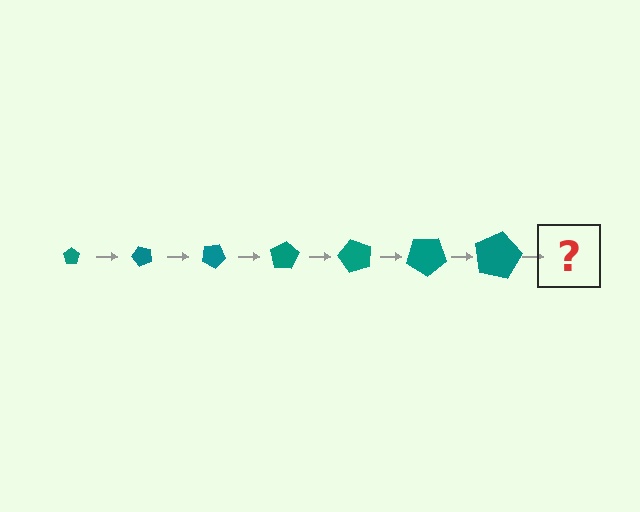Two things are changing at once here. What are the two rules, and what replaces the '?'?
The two rules are that the pentagon grows larger each step and it rotates 50 degrees each step. The '?' should be a pentagon, larger than the previous one and rotated 350 degrees from the start.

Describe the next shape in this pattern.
It should be a pentagon, larger than the previous one and rotated 350 degrees from the start.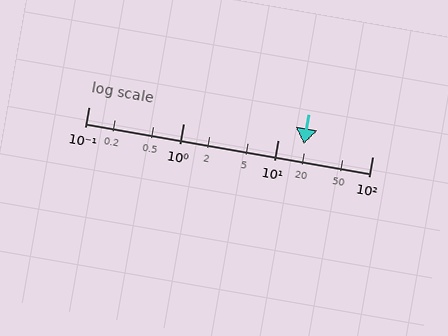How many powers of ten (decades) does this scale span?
The scale spans 3 decades, from 0.1 to 100.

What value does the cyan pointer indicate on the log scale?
The pointer indicates approximately 19.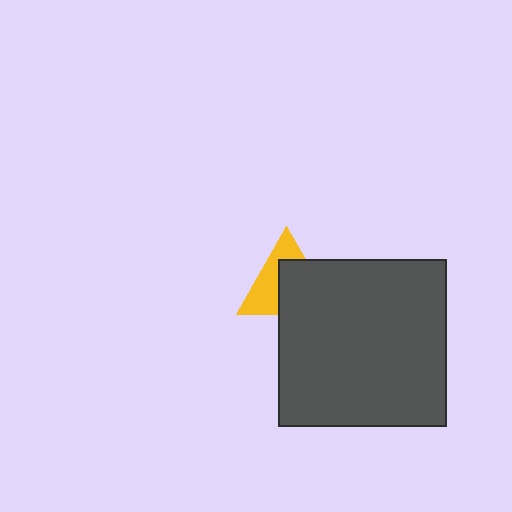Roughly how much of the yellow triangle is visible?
About half of it is visible (roughly 46%).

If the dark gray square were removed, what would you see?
You would see the complete yellow triangle.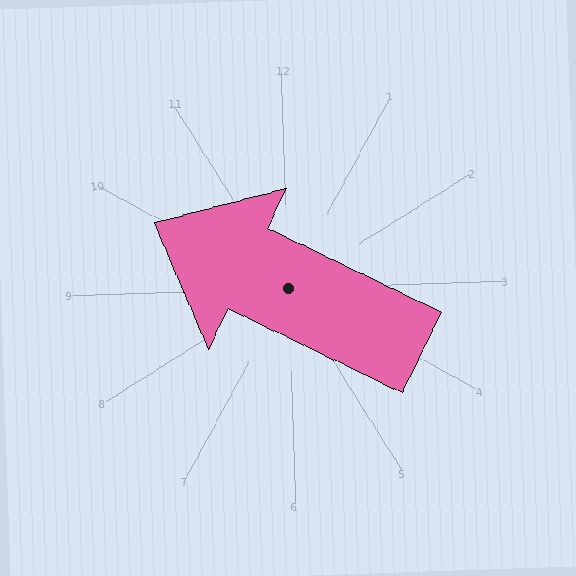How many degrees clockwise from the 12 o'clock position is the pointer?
Approximately 298 degrees.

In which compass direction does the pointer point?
Northwest.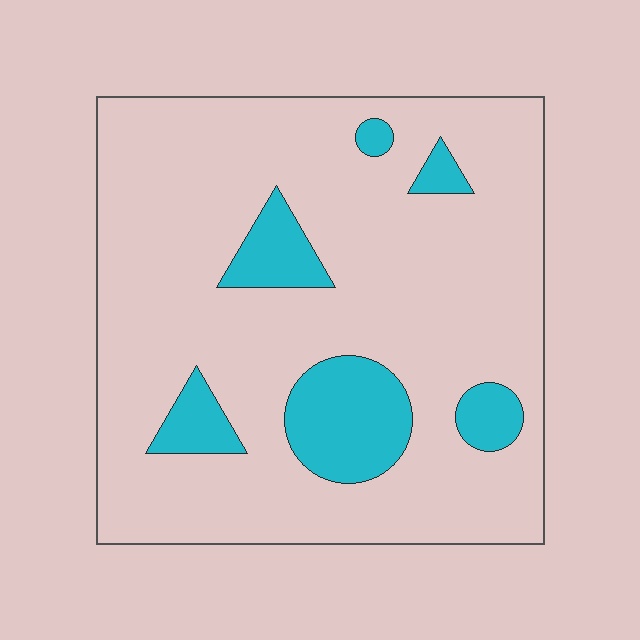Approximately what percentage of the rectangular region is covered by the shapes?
Approximately 15%.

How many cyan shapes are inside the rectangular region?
6.